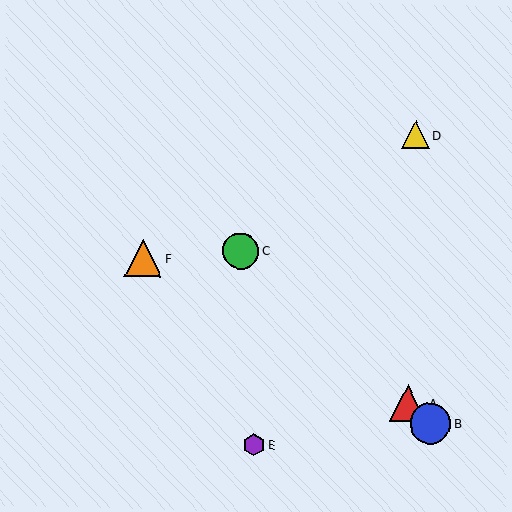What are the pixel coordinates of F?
Object F is at (143, 258).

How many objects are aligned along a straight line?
3 objects (A, B, C) are aligned along a straight line.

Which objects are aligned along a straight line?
Objects A, B, C are aligned along a straight line.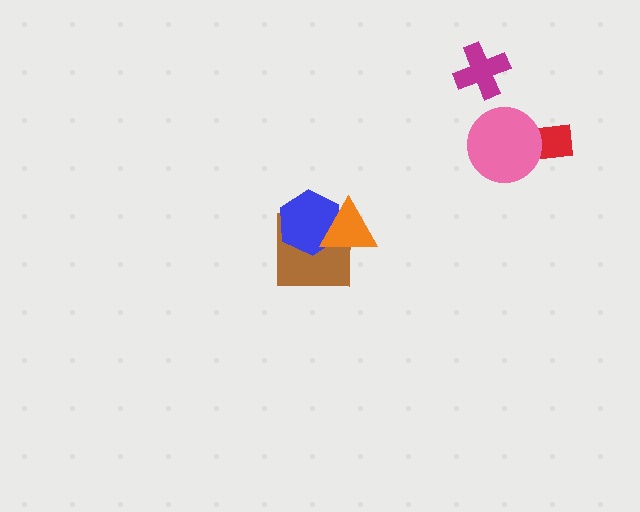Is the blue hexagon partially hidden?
Yes, it is partially covered by another shape.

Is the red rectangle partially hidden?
Yes, it is partially covered by another shape.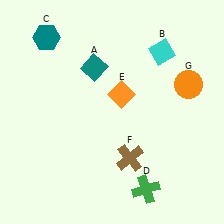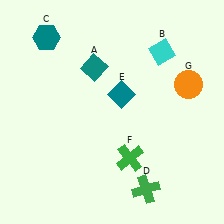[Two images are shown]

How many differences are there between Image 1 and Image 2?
There are 2 differences between the two images.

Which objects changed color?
E changed from orange to teal. F changed from brown to green.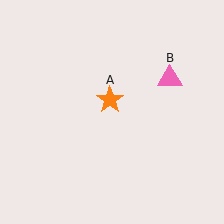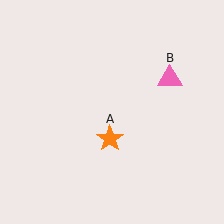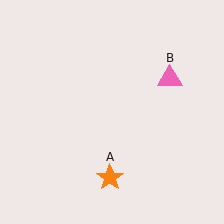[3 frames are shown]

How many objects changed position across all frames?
1 object changed position: orange star (object A).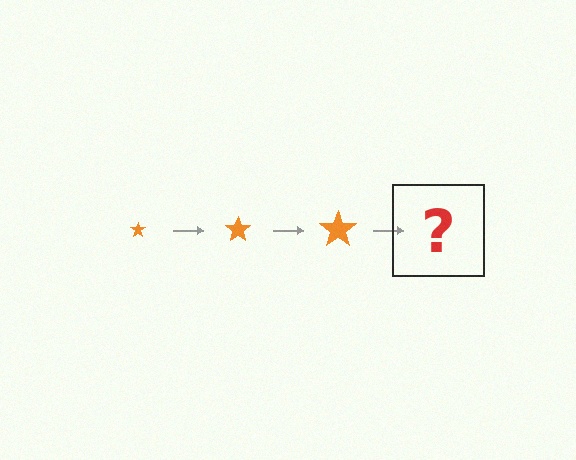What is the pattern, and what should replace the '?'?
The pattern is that the star gets progressively larger each step. The '?' should be an orange star, larger than the previous one.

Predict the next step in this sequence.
The next step is an orange star, larger than the previous one.